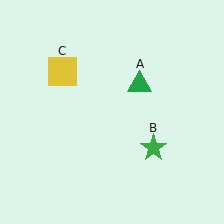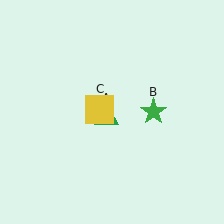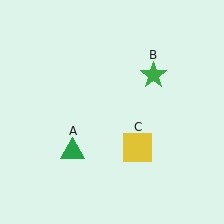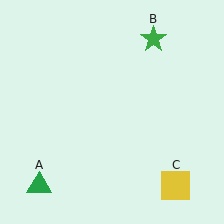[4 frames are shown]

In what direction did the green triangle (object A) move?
The green triangle (object A) moved down and to the left.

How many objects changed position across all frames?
3 objects changed position: green triangle (object A), green star (object B), yellow square (object C).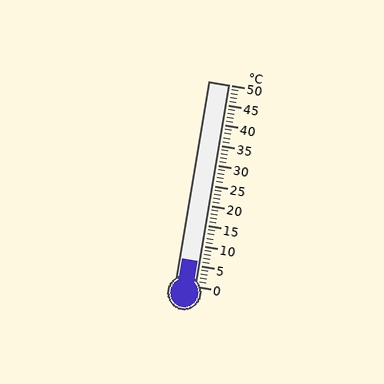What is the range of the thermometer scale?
The thermometer scale ranges from 0°C to 50°C.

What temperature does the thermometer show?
The thermometer shows approximately 6°C.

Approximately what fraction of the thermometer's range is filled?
The thermometer is filled to approximately 10% of its range.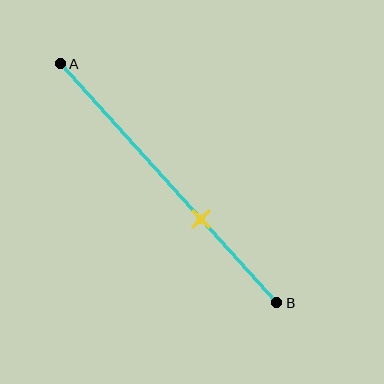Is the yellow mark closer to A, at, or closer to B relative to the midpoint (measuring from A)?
The yellow mark is closer to point B than the midpoint of segment AB.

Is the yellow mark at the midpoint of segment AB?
No, the mark is at about 65% from A, not at the 50% midpoint.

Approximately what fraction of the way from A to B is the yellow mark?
The yellow mark is approximately 65% of the way from A to B.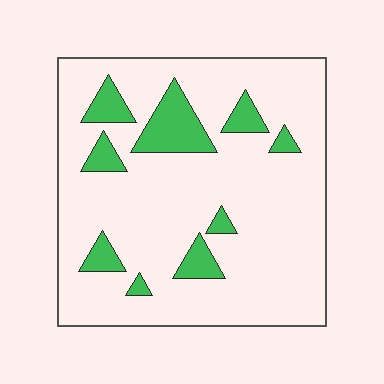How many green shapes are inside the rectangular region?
9.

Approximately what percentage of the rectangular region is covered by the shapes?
Approximately 15%.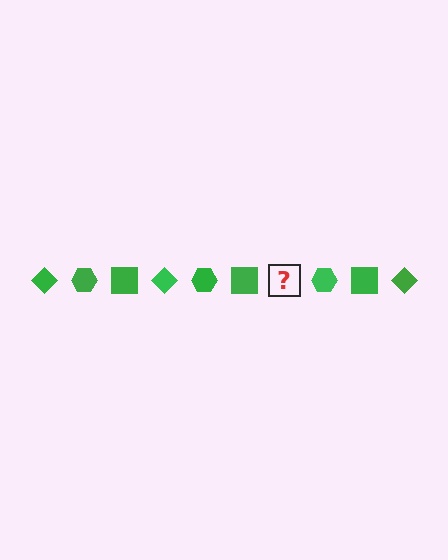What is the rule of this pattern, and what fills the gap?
The rule is that the pattern cycles through diamond, hexagon, square shapes in green. The gap should be filled with a green diamond.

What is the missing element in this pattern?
The missing element is a green diamond.